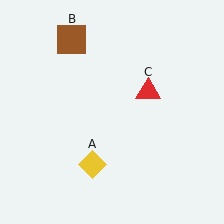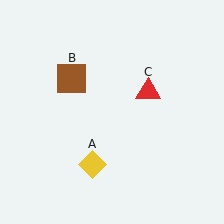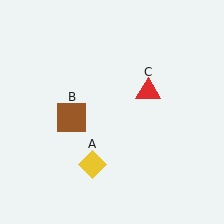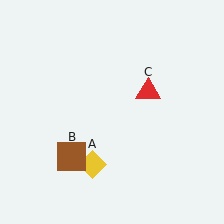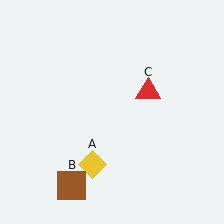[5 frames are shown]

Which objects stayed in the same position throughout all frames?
Yellow diamond (object A) and red triangle (object C) remained stationary.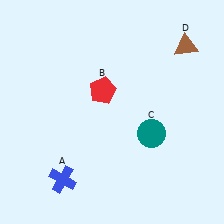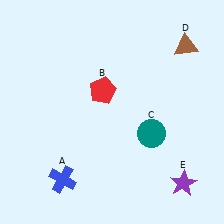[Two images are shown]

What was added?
A purple star (E) was added in Image 2.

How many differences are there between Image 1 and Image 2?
There is 1 difference between the two images.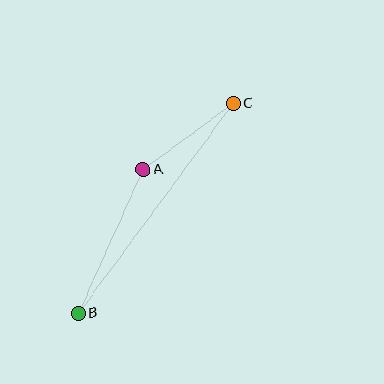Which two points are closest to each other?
Points A and C are closest to each other.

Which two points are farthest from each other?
Points B and C are farthest from each other.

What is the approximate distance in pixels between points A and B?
The distance between A and B is approximately 157 pixels.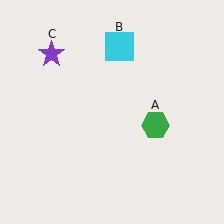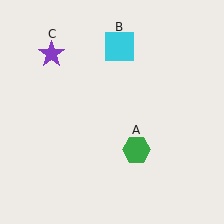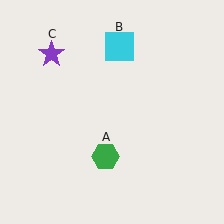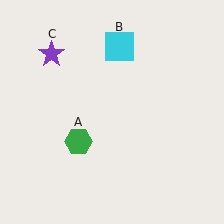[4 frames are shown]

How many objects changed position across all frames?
1 object changed position: green hexagon (object A).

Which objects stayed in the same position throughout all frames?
Cyan square (object B) and purple star (object C) remained stationary.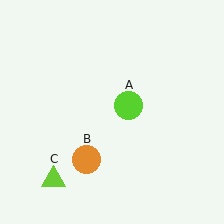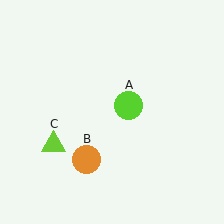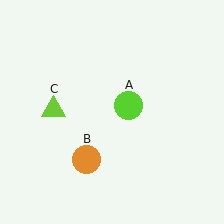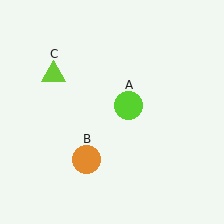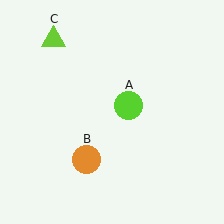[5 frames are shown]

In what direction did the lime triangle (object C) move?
The lime triangle (object C) moved up.